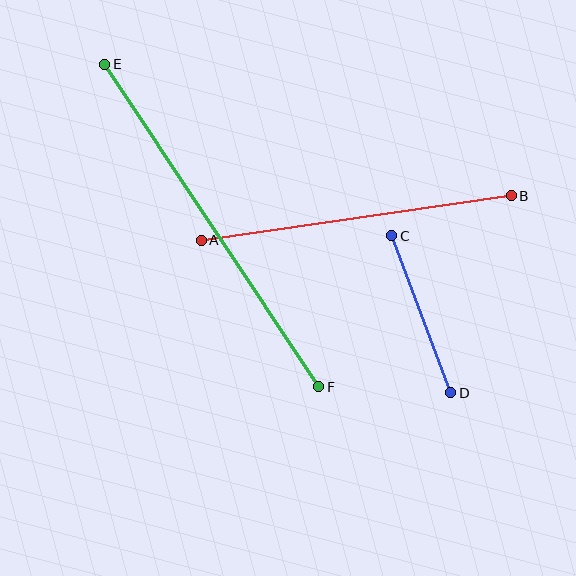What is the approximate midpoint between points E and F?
The midpoint is at approximately (212, 226) pixels.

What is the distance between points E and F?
The distance is approximately 387 pixels.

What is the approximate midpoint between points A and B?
The midpoint is at approximately (356, 218) pixels.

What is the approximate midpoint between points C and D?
The midpoint is at approximately (421, 314) pixels.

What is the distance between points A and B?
The distance is approximately 313 pixels.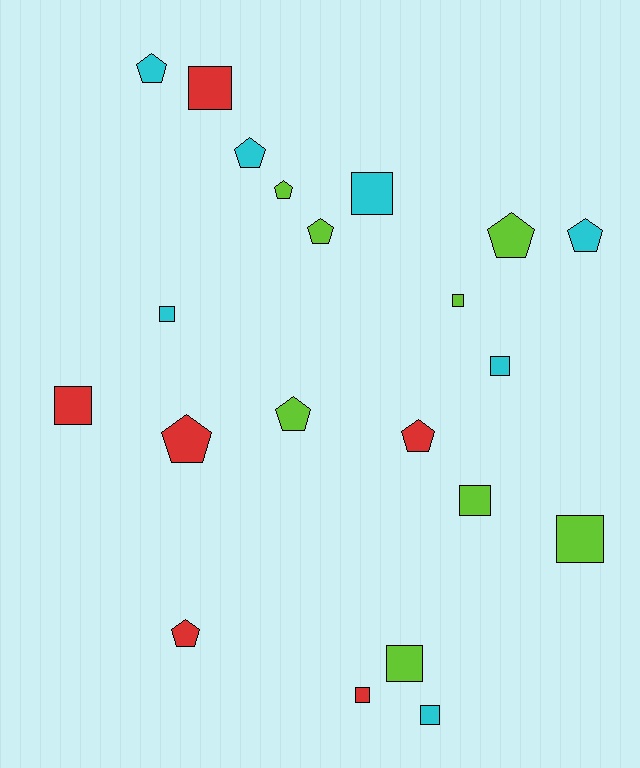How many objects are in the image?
There are 21 objects.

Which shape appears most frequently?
Square, with 11 objects.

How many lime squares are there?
There are 4 lime squares.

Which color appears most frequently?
Lime, with 8 objects.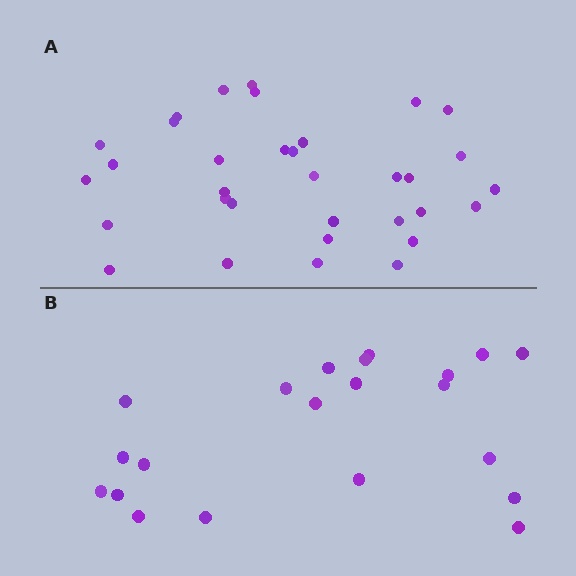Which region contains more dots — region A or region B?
Region A (the top region) has more dots.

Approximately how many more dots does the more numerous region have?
Region A has roughly 12 or so more dots than region B.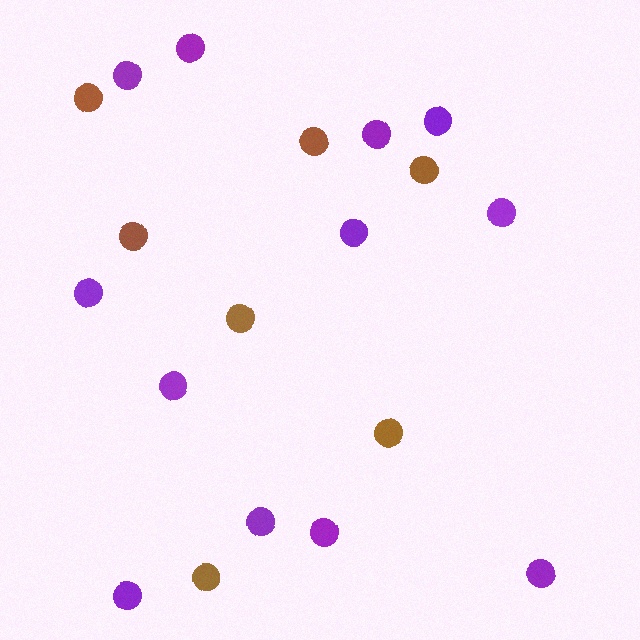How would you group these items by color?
There are 2 groups: one group of brown circles (7) and one group of purple circles (12).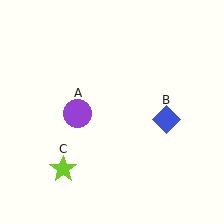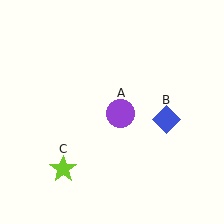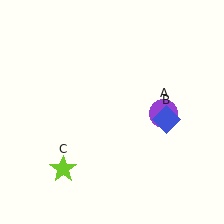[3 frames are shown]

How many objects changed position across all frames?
1 object changed position: purple circle (object A).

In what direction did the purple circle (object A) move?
The purple circle (object A) moved right.